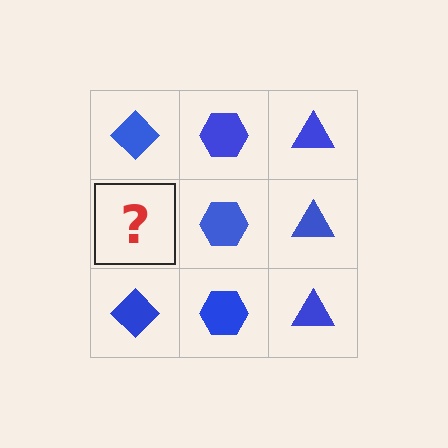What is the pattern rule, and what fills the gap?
The rule is that each column has a consistent shape. The gap should be filled with a blue diamond.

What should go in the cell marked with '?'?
The missing cell should contain a blue diamond.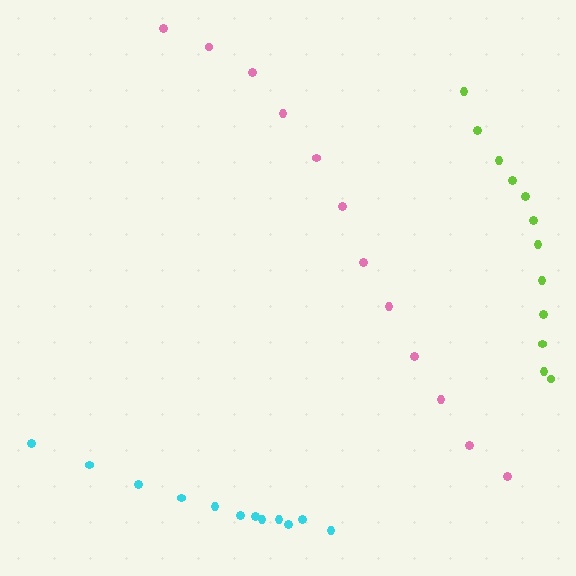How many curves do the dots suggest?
There are 3 distinct paths.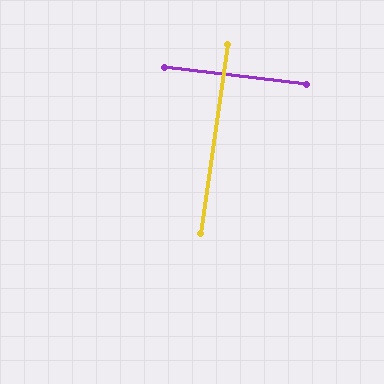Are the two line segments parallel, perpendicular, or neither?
Perpendicular — they meet at approximately 89°.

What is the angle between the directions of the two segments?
Approximately 89 degrees.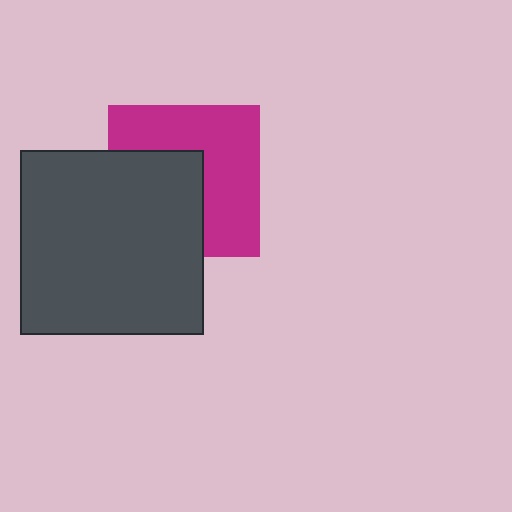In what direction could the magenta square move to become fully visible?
The magenta square could move toward the upper-right. That would shift it out from behind the dark gray square entirely.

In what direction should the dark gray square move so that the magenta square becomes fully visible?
The dark gray square should move toward the lower-left. That is the shortest direction to clear the overlap and leave the magenta square fully visible.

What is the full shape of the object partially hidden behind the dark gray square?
The partially hidden object is a magenta square.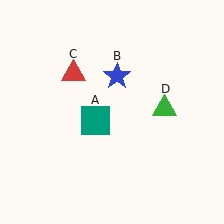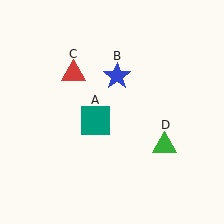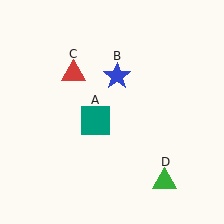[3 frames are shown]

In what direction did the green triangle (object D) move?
The green triangle (object D) moved down.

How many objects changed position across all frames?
1 object changed position: green triangle (object D).